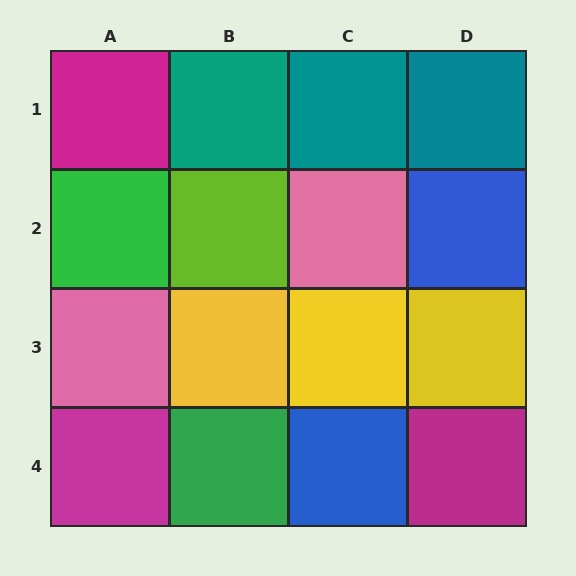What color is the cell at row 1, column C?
Teal.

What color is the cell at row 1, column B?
Teal.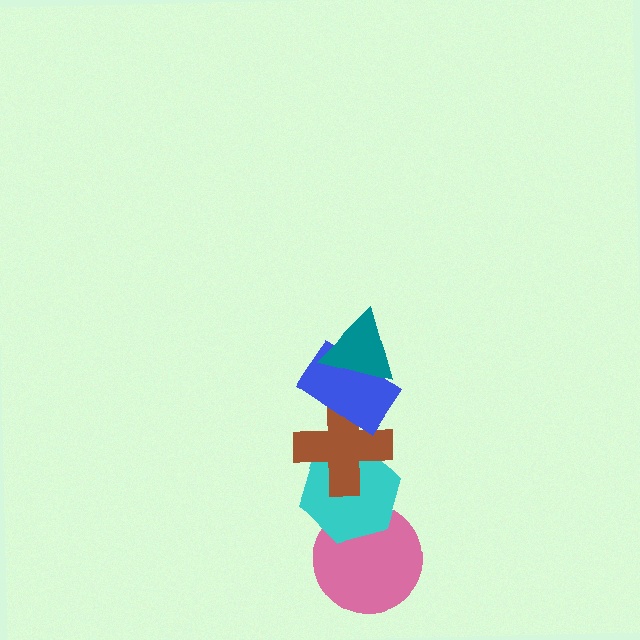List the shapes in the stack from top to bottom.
From top to bottom: the teal triangle, the blue rectangle, the brown cross, the cyan hexagon, the pink circle.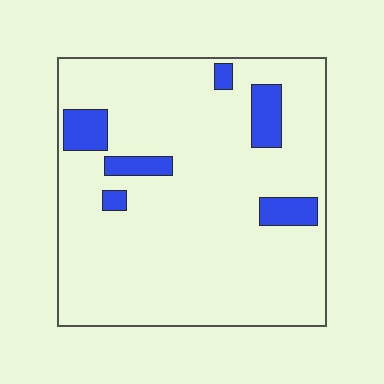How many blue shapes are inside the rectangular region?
6.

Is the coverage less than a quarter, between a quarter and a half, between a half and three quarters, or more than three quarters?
Less than a quarter.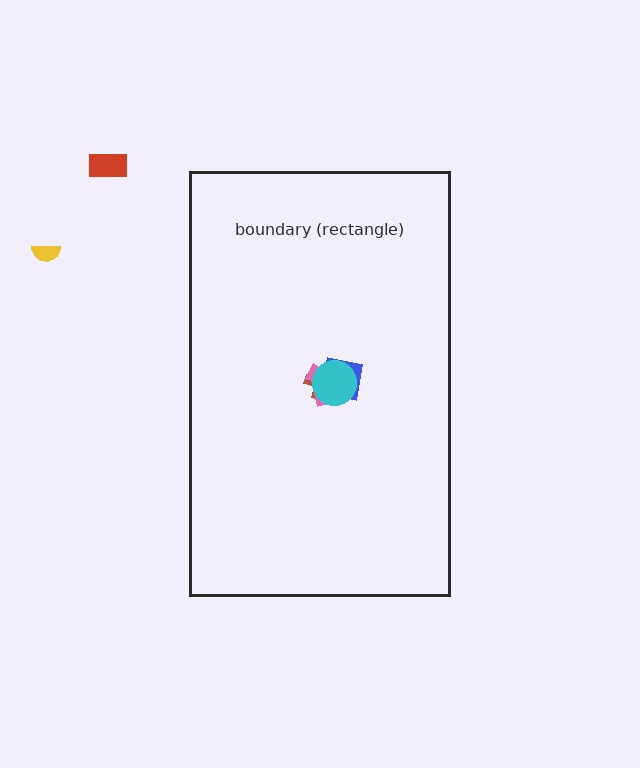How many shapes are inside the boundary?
4 inside, 2 outside.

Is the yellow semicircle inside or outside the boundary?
Outside.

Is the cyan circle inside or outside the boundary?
Inside.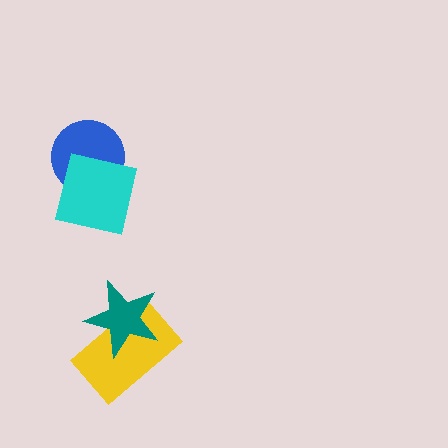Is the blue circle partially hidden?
Yes, it is partially covered by another shape.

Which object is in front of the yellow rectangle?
The teal star is in front of the yellow rectangle.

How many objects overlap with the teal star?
1 object overlaps with the teal star.